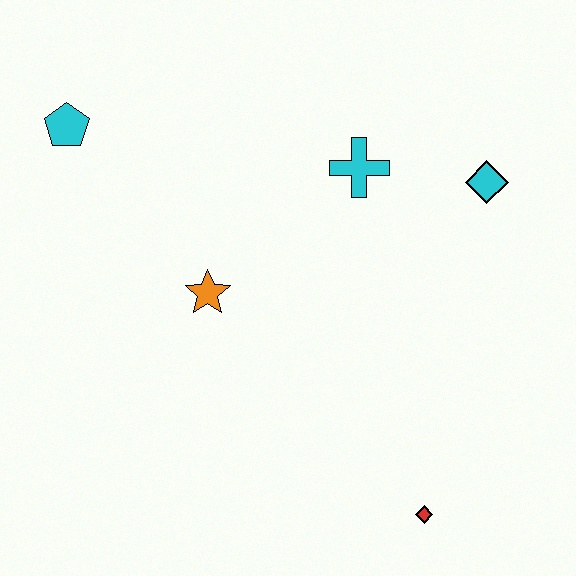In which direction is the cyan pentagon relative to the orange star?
The cyan pentagon is above the orange star.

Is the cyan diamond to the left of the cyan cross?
No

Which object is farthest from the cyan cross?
The red diamond is farthest from the cyan cross.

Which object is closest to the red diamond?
The orange star is closest to the red diamond.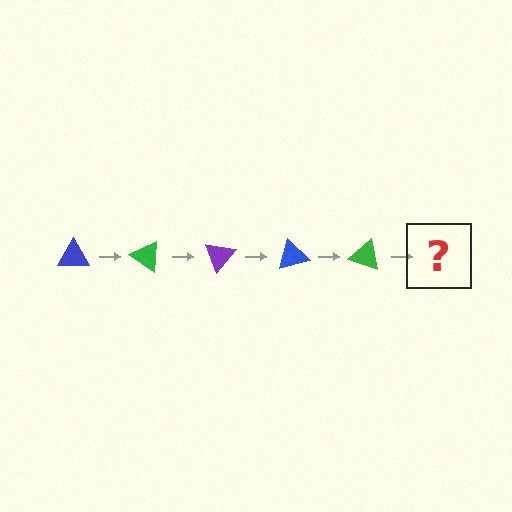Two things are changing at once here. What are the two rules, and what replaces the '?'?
The two rules are that it rotates 35 degrees each step and the color cycles through blue, green, and purple. The '?' should be a purple triangle, rotated 175 degrees from the start.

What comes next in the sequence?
The next element should be a purple triangle, rotated 175 degrees from the start.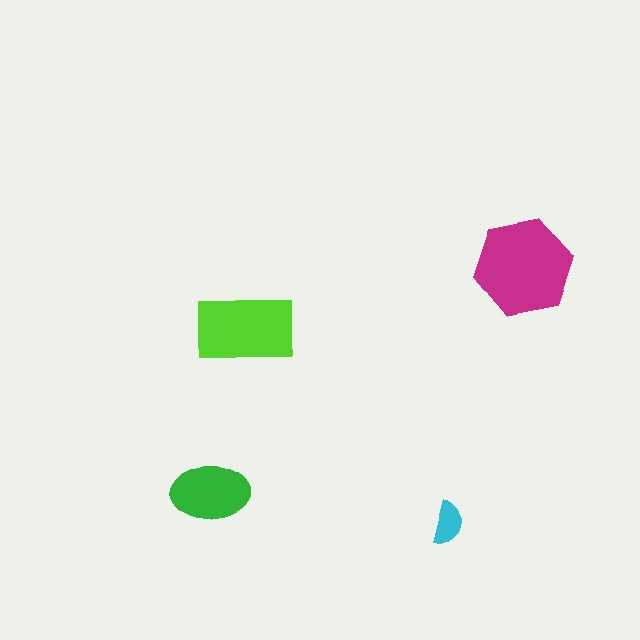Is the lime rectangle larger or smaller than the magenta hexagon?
Smaller.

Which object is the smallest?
The cyan semicircle.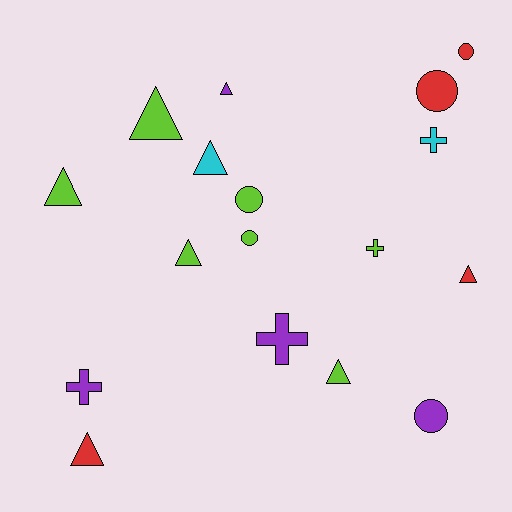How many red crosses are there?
There are no red crosses.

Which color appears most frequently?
Lime, with 7 objects.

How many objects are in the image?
There are 17 objects.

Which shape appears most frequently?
Triangle, with 8 objects.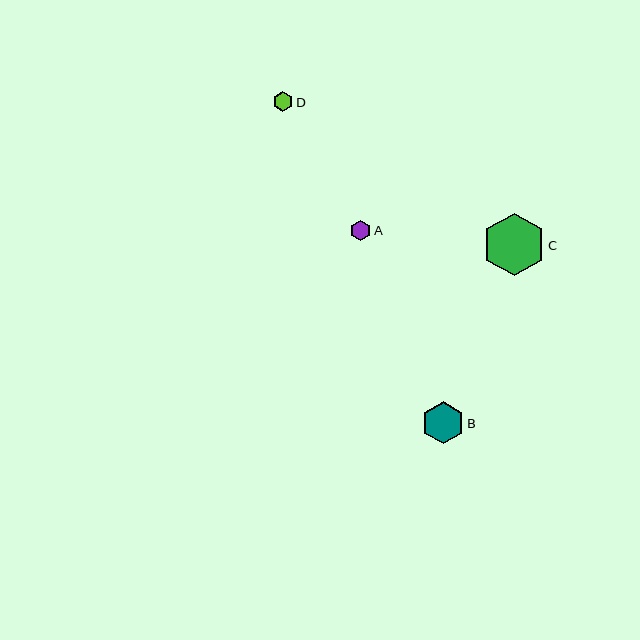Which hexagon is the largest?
Hexagon C is the largest with a size of approximately 63 pixels.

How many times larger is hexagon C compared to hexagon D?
Hexagon C is approximately 3.1 times the size of hexagon D.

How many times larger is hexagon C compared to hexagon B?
Hexagon C is approximately 1.5 times the size of hexagon B.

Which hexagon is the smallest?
Hexagon D is the smallest with a size of approximately 20 pixels.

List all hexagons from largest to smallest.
From largest to smallest: C, B, A, D.